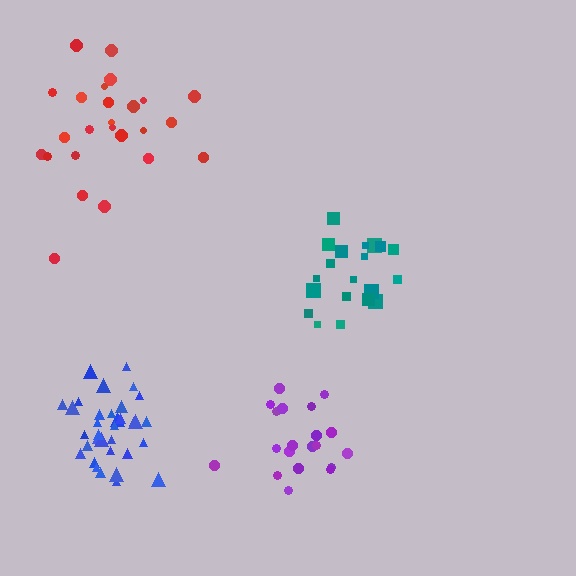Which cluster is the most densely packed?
Blue.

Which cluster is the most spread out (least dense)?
Red.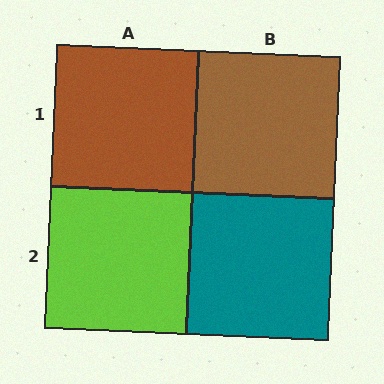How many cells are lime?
1 cell is lime.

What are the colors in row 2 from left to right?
Lime, teal.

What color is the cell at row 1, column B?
Brown.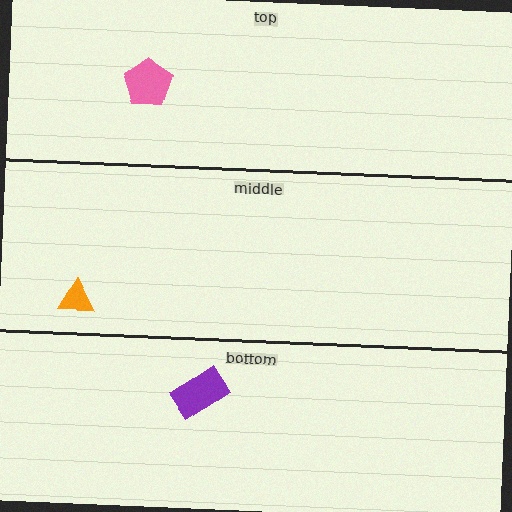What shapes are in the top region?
The pink pentagon.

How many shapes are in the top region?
1.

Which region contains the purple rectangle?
The bottom region.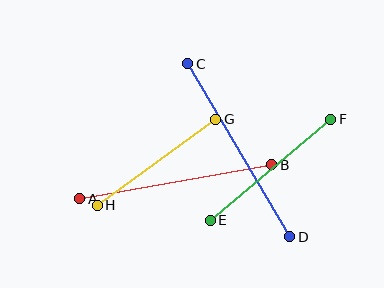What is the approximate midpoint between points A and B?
The midpoint is at approximately (176, 182) pixels.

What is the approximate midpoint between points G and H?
The midpoint is at approximately (157, 162) pixels.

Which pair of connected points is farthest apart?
Points C and D are farthest apart.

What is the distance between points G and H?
The distance is approximately 147 pixels.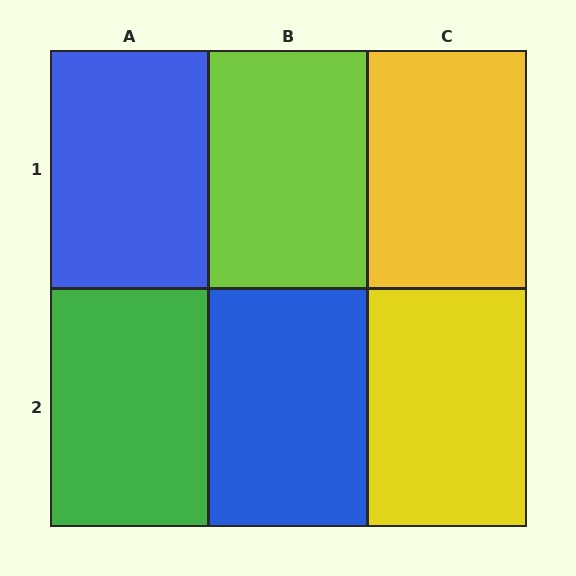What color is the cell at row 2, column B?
Blue.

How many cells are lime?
1 cell is lime.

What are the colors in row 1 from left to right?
Blue, lime, yellow.